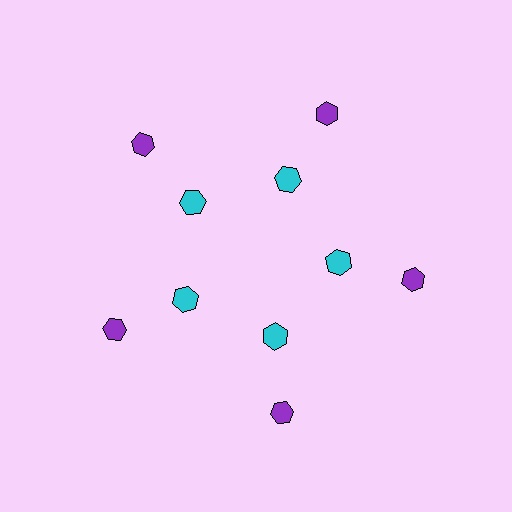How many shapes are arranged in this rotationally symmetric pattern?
There are 10 shapes, arranged in 5 groups of 2.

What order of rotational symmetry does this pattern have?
This pattern has 5-fold rotational symmetry.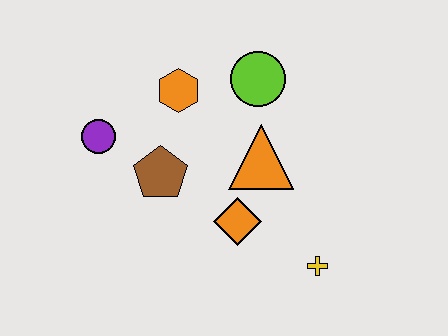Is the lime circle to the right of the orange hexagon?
Yes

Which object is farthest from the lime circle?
The yellow cross is farthest from the lime circle.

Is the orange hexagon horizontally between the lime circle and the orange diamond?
No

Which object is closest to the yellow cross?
The orange diamond is closest to the yellow cross.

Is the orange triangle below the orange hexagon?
Yes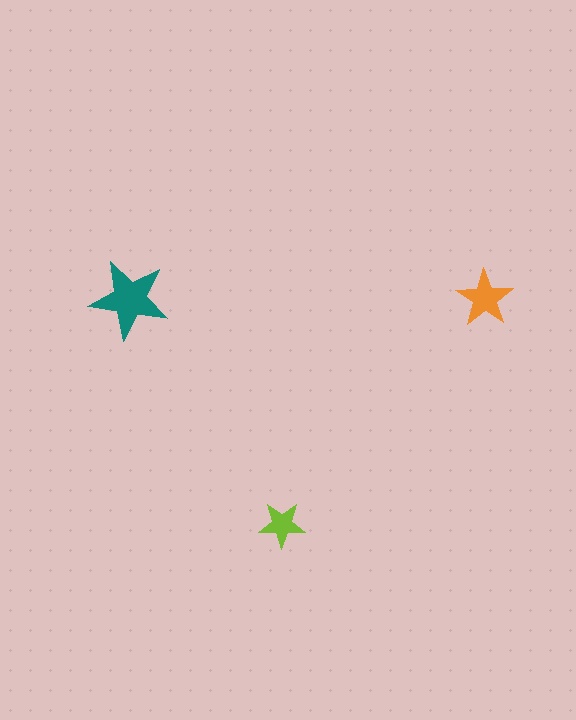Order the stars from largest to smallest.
the teal one, the orange one, the lime one.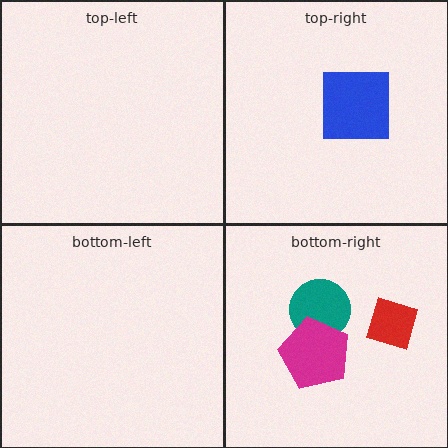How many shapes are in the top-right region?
1.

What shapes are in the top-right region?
The blue square.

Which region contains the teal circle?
The bottom-right region.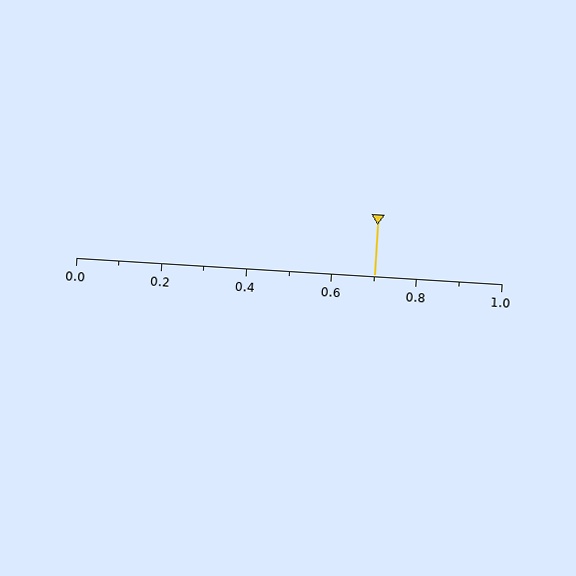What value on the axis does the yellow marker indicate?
The marker indicates approximately 0.7.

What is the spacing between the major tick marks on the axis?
The major ticks are spaced 0.2 apart.